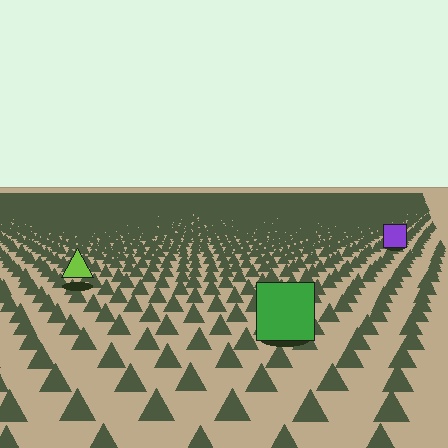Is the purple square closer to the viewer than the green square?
No. The green square is closer — you can tell from the texture gradient: the ground texture is coarser near it.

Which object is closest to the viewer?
The green square is closest. The texture marks near it are larger and more spread out.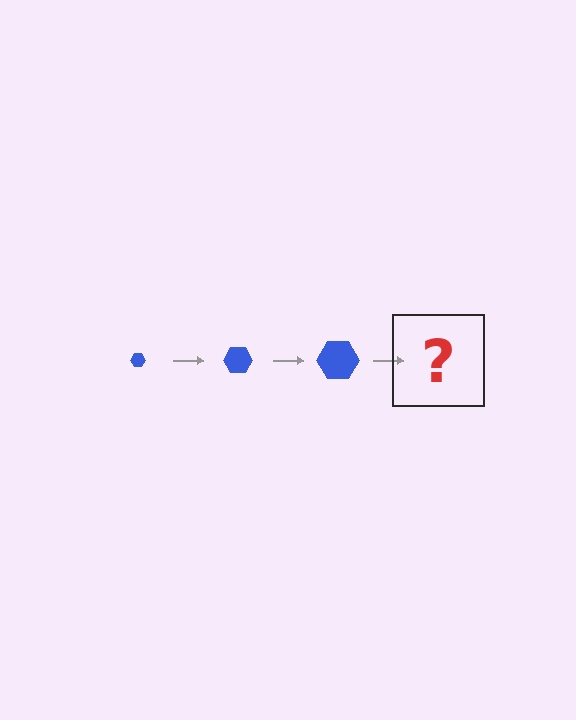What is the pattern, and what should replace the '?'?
The pattern is that the hexagon gets progressively larger each step. The '?' should be a blue hexagon, larger than the previous one.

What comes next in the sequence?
The next element should be a blue hexagon, larger than the previous one.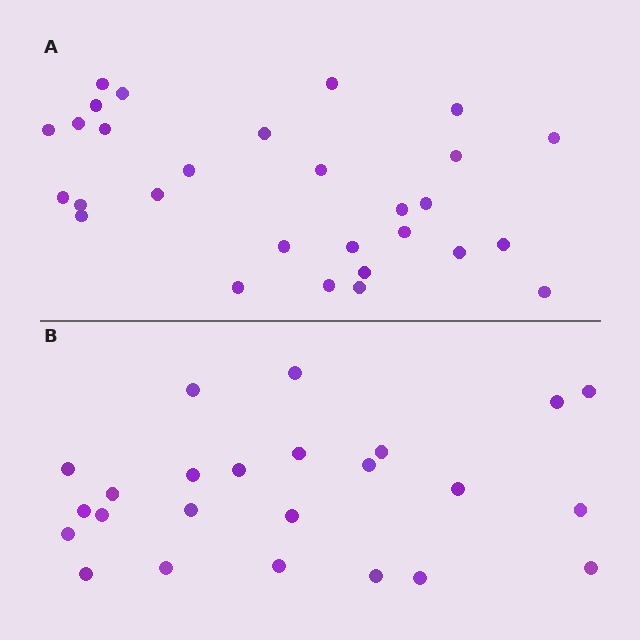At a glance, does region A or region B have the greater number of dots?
Region A (the top region) has more dots.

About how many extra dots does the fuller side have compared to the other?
Region A has about 5 more dots than region B.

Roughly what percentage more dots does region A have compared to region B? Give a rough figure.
About 20% more.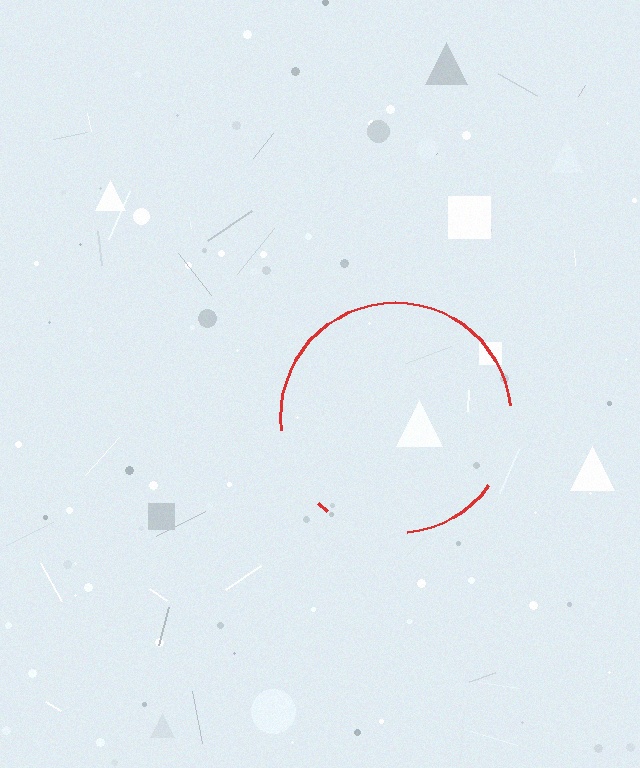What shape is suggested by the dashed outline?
The dashed outline suggests a circle.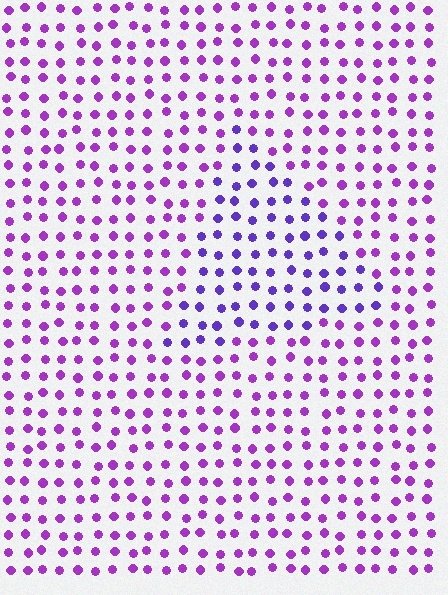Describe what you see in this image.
The image is filled with small purple elements in a uniform arrangement. A triangle-shaped region is visible where the elements are tinted to a slightly different hue, forming a subtle color boundary.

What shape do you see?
I see a triangle.